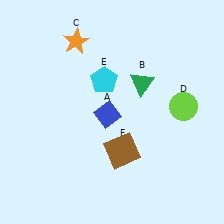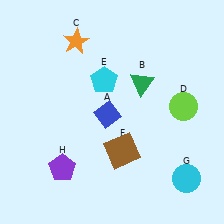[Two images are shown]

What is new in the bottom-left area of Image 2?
A purple pentagon (H) was added in the bottom-left area of Image 2.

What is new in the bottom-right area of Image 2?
A cyan circle (G) was added in the bottom-right area of Image 2.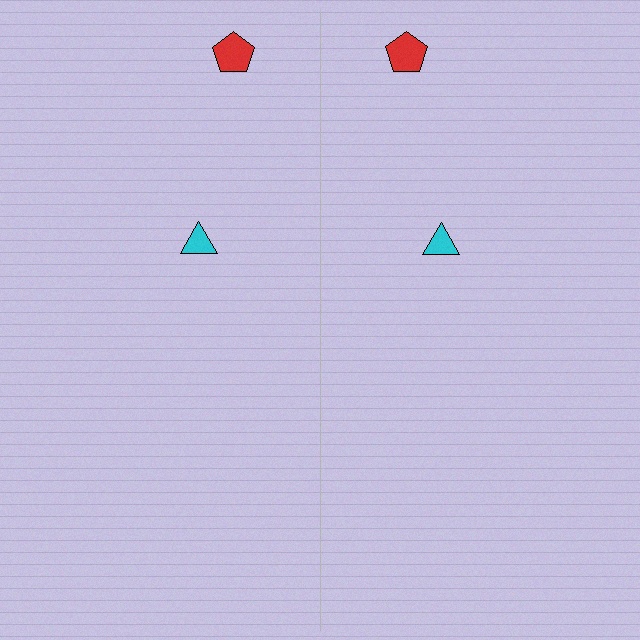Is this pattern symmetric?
Yes, this pattern has bilateral (reflection) symmetry.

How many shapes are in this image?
There are 4 shapes in this image.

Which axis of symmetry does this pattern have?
The pattern has a vertical axis of symmetry running through the center of the image.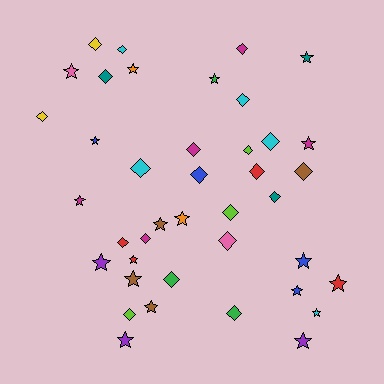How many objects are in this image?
There are 40 objects.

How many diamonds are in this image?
There are 21 diamonds.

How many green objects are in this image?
There are 3 green objects.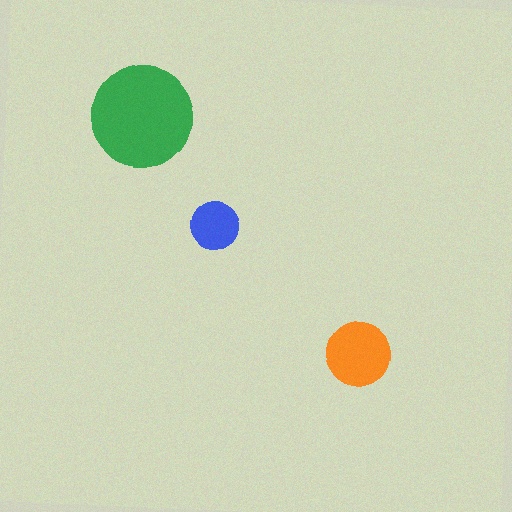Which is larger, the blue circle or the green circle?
The green one.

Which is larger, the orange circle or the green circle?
The green one.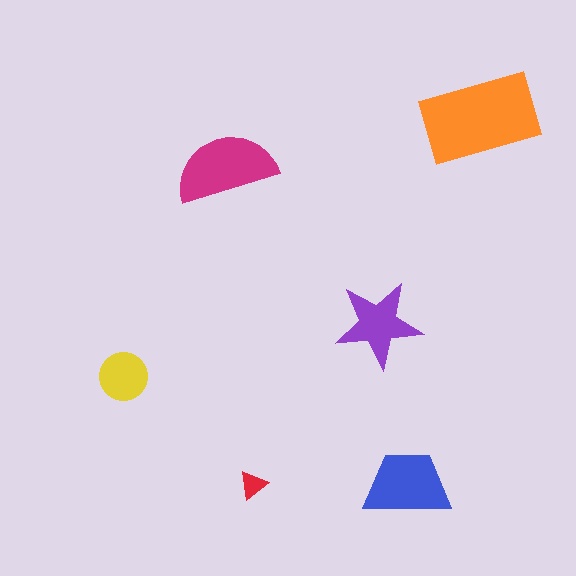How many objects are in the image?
There are 6 objects in the image.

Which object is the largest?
The orange rectangle.